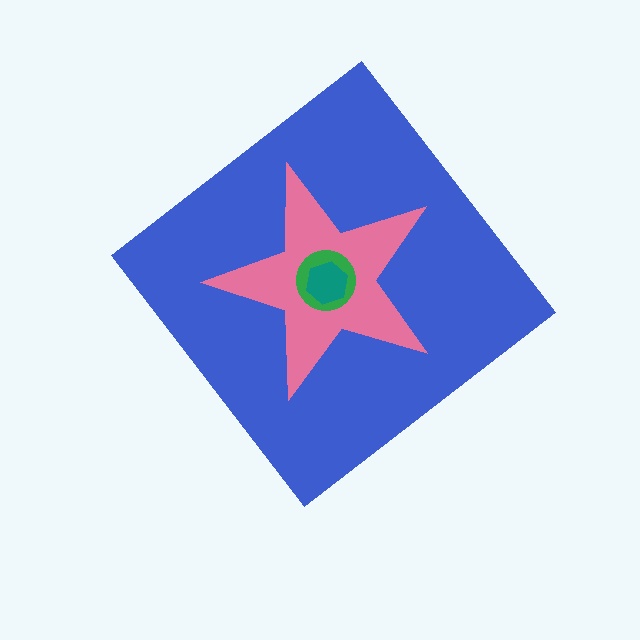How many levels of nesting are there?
4.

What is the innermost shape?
The teal hexagon.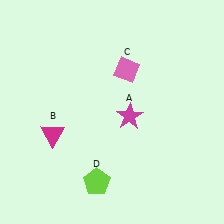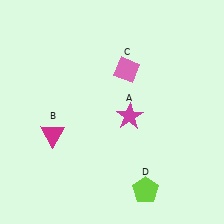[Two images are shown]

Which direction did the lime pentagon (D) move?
The lime pentagon (D) moved right.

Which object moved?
The lime pentagon (D) moved right.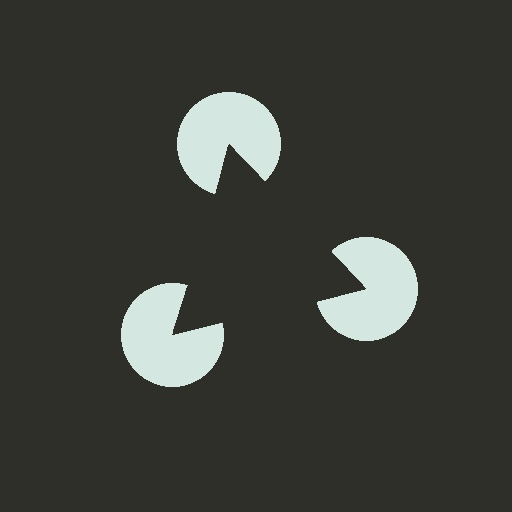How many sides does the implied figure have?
3 sides.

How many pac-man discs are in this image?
There are 3 — one at each vertex of the illusory triangle.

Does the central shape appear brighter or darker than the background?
It typically appears slightly darker than the background, even though no actual brightness change is drawn.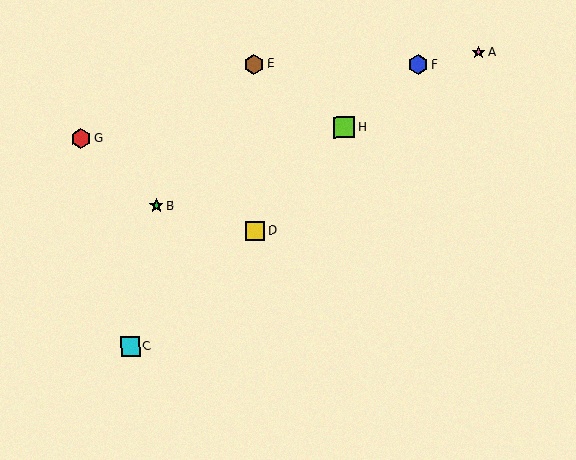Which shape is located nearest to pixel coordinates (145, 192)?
The green star (labeled B) at (157, 206) is nearest to that location.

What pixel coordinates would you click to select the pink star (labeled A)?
Click at (478, 52) to select the pink star A.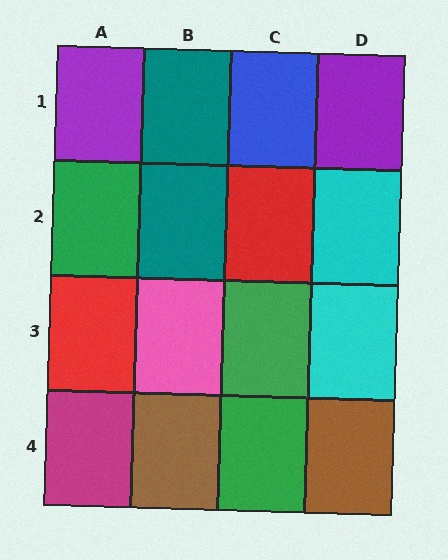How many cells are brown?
2 cells are brown.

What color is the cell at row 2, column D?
Cyan.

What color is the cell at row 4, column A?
Magenta.